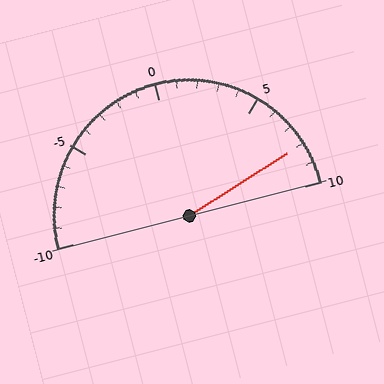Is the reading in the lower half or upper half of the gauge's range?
The reading is in the upper half of the range (-10 to 10).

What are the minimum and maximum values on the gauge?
The gauge ranges from -10 to 10.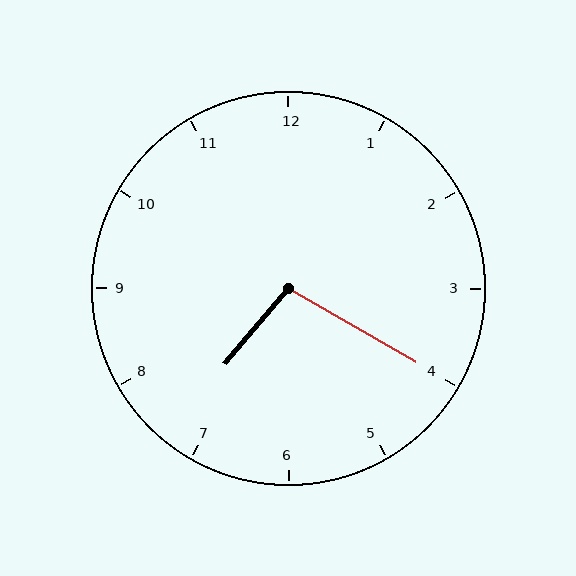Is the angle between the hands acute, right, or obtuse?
It is obtuse.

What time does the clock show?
7:20.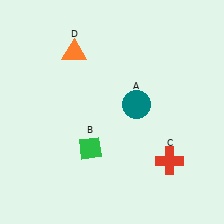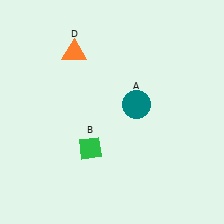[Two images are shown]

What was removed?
The red cross (C) was removed in Image 2.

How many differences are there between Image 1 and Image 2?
There is 1 difference between the two images.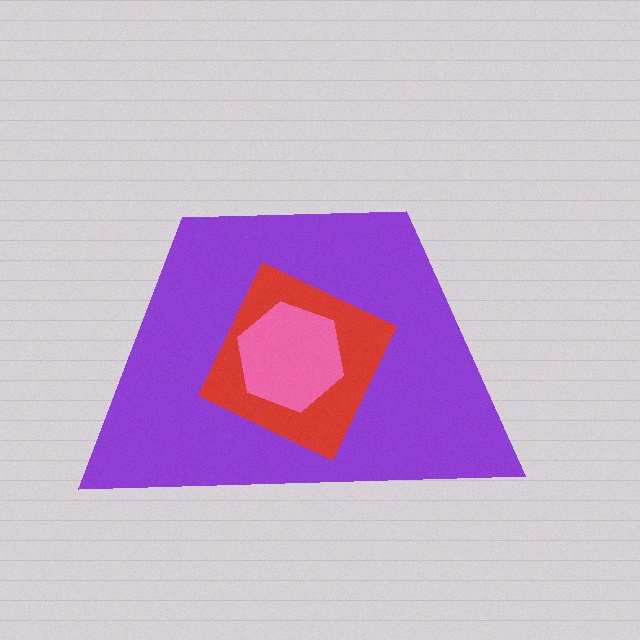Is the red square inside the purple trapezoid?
Yes.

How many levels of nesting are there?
3.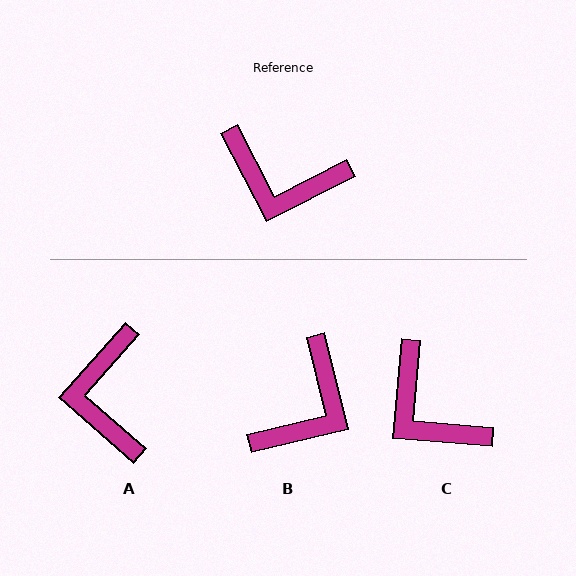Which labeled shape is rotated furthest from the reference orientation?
B, about 76 degrees away.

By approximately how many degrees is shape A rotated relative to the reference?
Approximately 69 degrees clockwise.